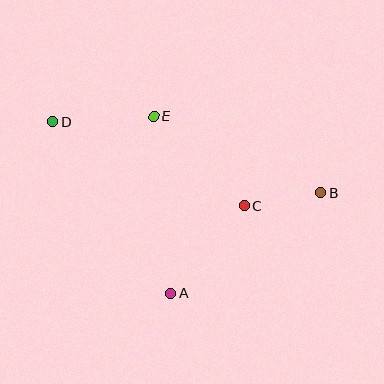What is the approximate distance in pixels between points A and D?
The distance between A and D is approximately 208 pixels.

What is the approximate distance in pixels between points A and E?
The distance between A and E is approximately 178 pixels.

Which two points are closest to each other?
Points B and C are closest to each other.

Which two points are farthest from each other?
Points B and D are farthest from each other.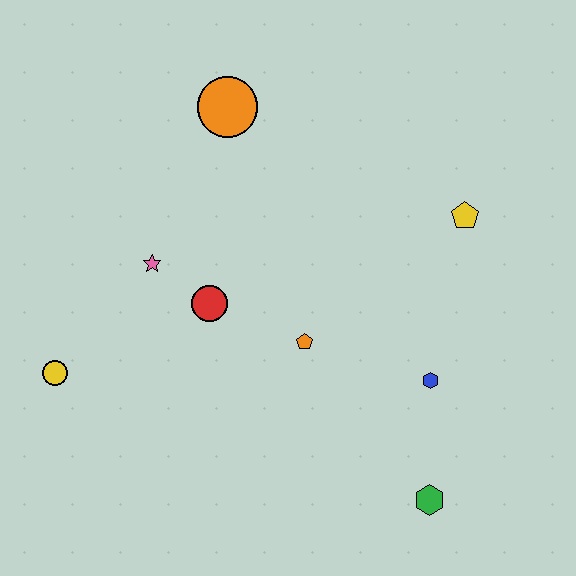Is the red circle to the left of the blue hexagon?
Yes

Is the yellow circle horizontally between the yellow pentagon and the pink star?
No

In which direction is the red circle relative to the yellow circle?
The red circle is to the right of the yellow circle.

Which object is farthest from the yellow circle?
The yellow pentagon is farthest from the yellow circle.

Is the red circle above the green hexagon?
Yes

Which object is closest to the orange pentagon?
The red circle is closest to the orange pentagon.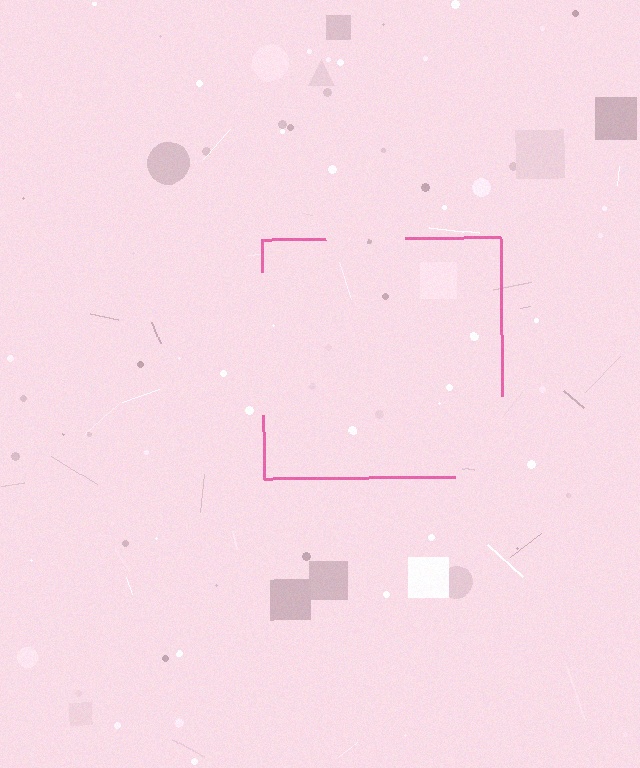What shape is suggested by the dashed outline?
The dashed outline suggests a square.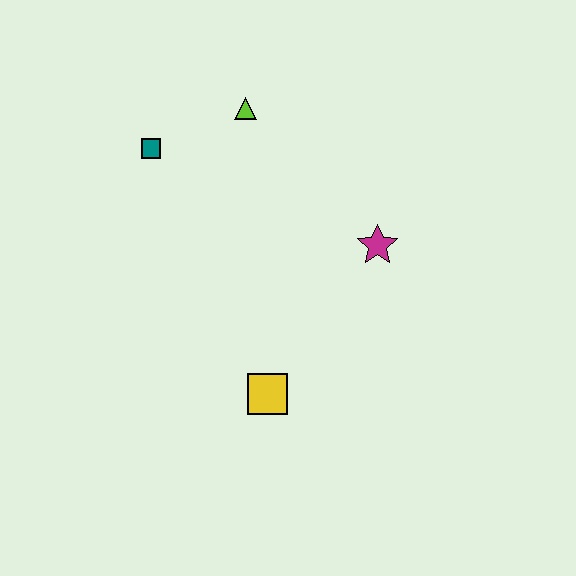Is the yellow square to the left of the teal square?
No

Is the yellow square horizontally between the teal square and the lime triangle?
No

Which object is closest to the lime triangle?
The teal square is closest to the lime triangle.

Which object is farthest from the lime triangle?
The yellow square is farthest from the lime triangle.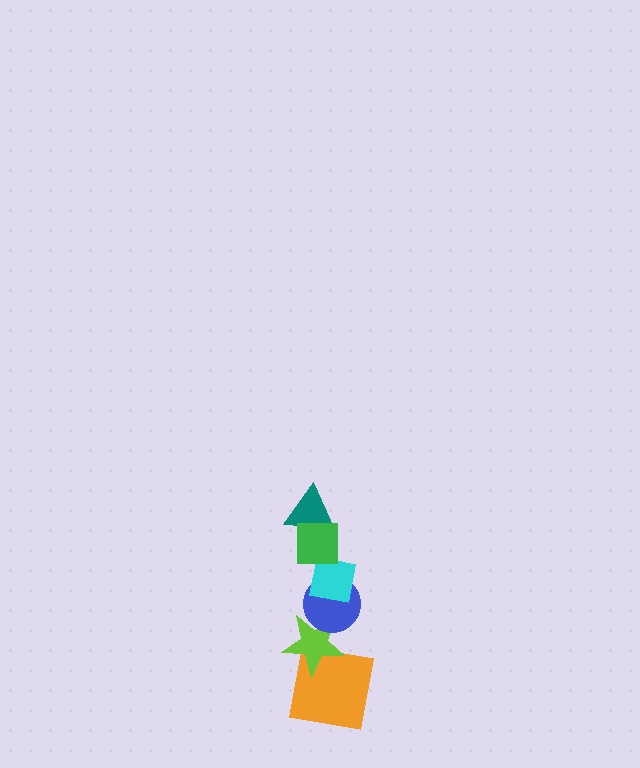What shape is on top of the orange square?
The lime star is on top of the orange square.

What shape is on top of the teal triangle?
The green square is on top of the teal triangle.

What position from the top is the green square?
The green square is 1st from the top.